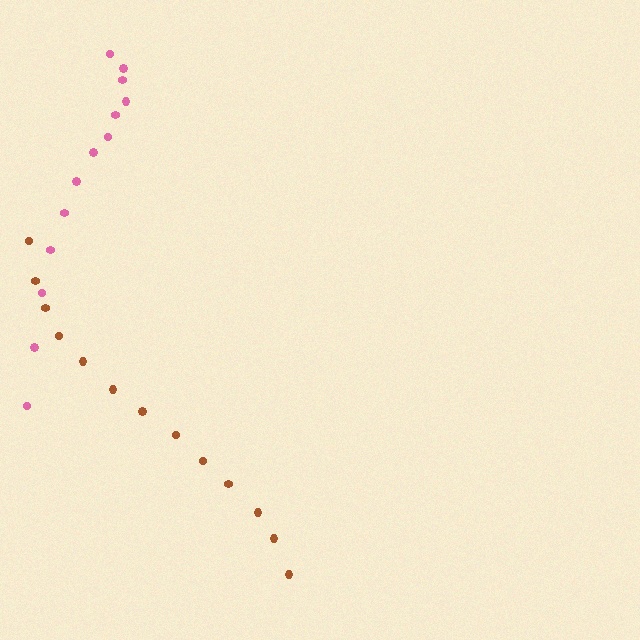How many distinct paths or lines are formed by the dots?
There are 2 distinct paths.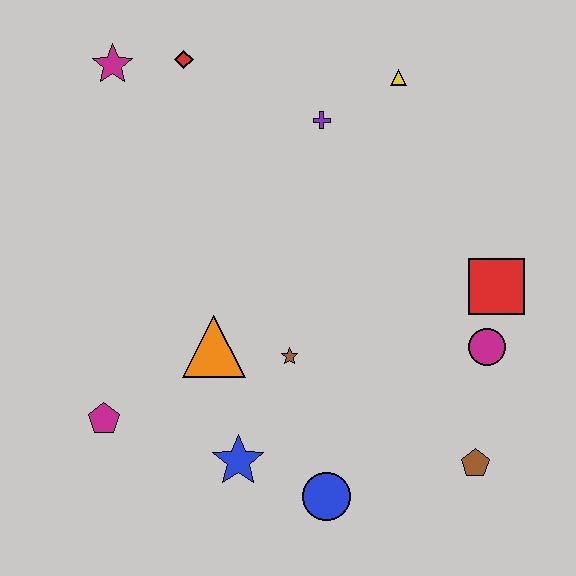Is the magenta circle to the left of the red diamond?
No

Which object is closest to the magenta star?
The red diamond is closest to the magenta star.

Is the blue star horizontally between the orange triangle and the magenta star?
No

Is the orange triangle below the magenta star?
Yes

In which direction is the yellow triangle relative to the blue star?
The yellow triangle is above the blue star.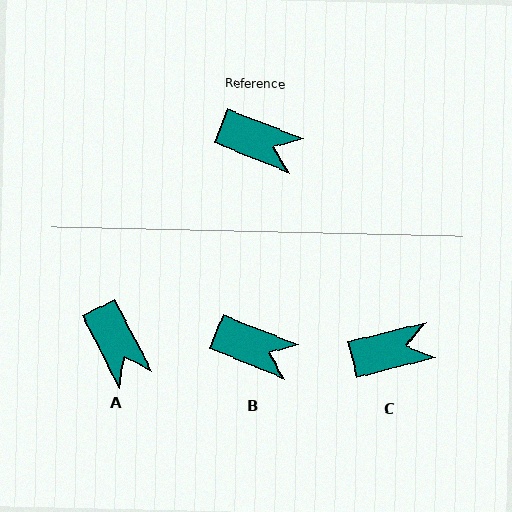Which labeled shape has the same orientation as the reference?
B.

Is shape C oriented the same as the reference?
No, it is off by about 36 degrees.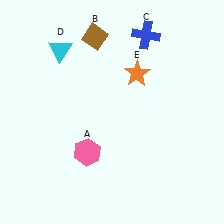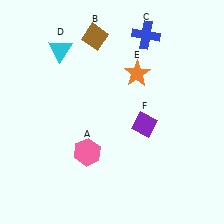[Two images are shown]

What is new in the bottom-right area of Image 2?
A purple diamond (F) was added in the bottom-right area of Image 2.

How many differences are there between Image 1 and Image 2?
There is 1 difference between the two images.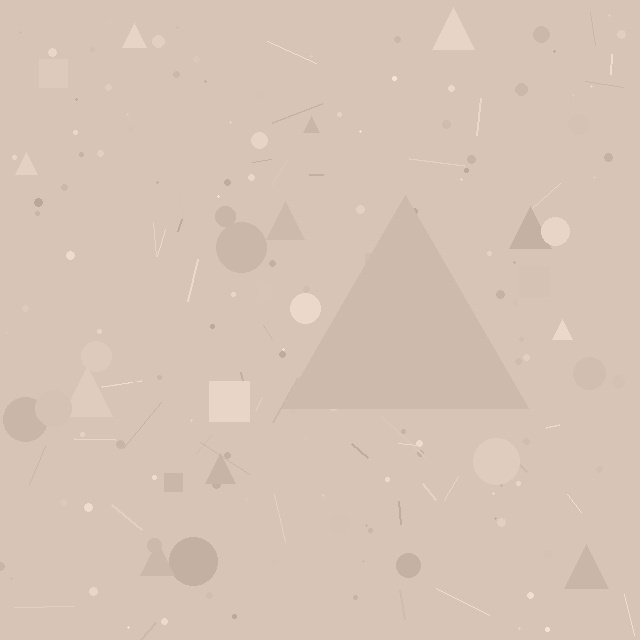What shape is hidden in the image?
A triangle is hidden in the image.